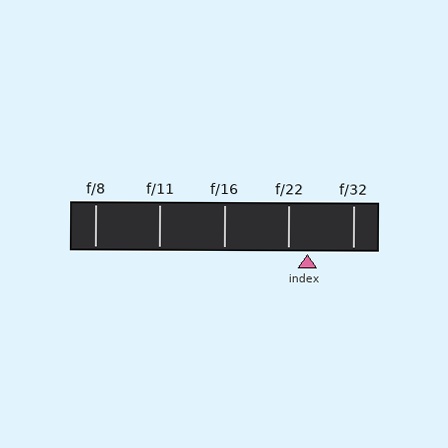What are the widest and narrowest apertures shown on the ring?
The widest aperture shown is f/8 and the narrowest is f/32.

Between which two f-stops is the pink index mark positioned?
The index mark is between f/22 and f/32.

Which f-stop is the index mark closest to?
The index mark is closest to f/22.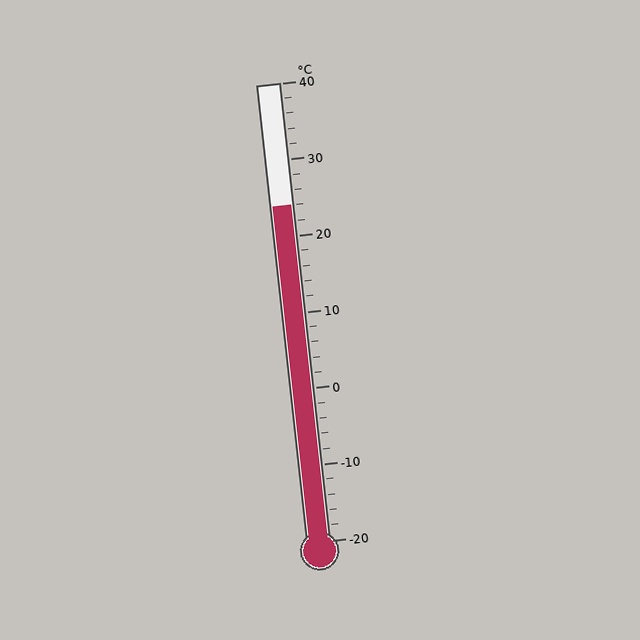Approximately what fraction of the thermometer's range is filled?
The thermometer is filled to approximately 75% of its range.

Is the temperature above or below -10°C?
The temperature is above -10°C.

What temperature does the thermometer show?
The thermometer shows approximately 24°C.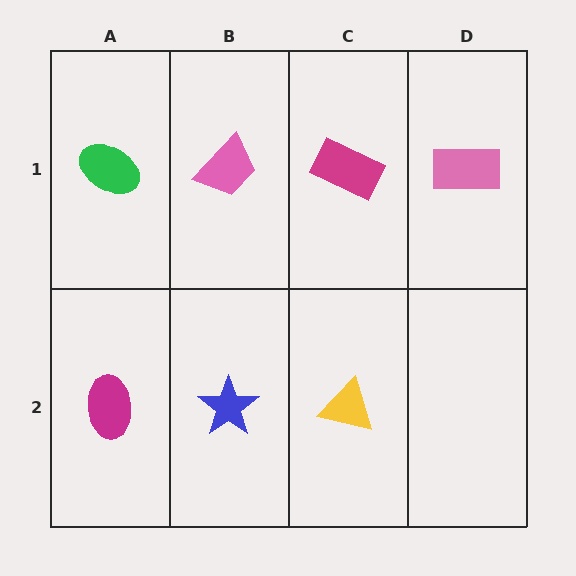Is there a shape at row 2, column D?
No, that cell is empty.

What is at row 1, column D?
A pink rectangle.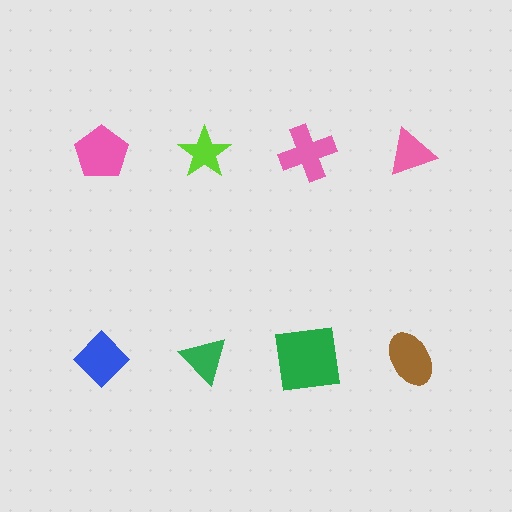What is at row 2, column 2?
A green triangle.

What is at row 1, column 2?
A lime star.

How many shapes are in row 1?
4 shapes.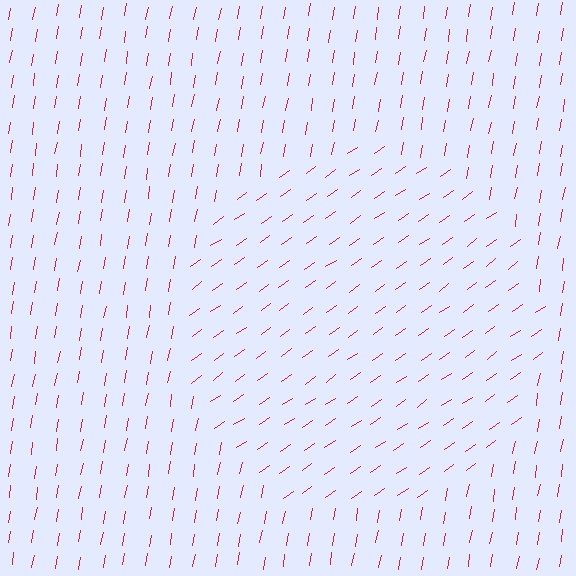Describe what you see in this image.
The image is filled with small red line segments. A circle region in the image has lines oriented differently from the surrounding lines, creating a visible texture boundary.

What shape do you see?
I see a circle.